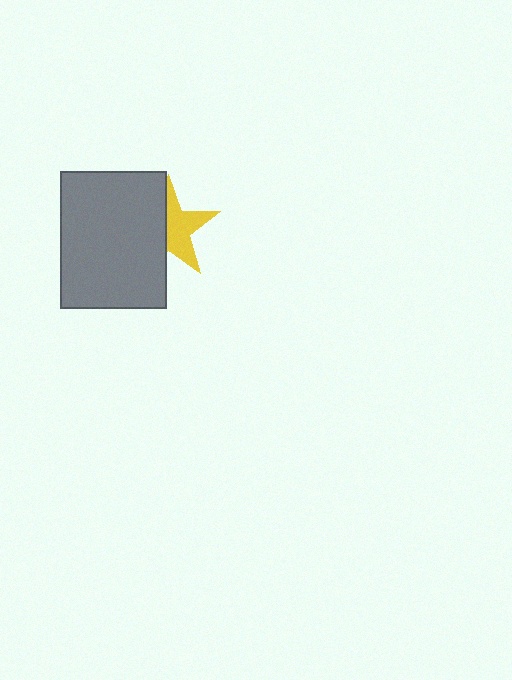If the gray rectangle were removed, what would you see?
You would see the complete yellow star.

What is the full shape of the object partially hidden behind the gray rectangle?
The partially hidden object is a yellow star.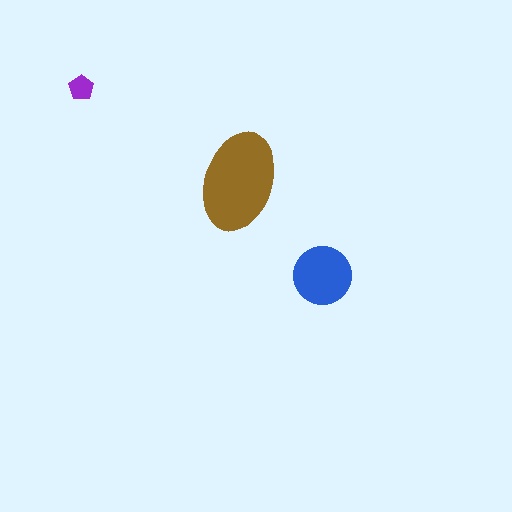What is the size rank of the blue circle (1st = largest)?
2nd.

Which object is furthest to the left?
The purple pentagon is leftmost.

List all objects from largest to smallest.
The brown ellipse, the blue circle, the purple pentagon.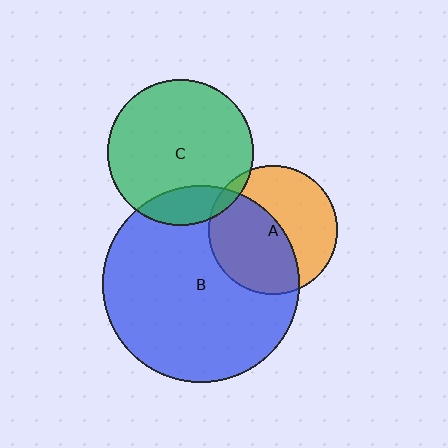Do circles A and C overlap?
Yes.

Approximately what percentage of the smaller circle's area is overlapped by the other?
Approximately 5%.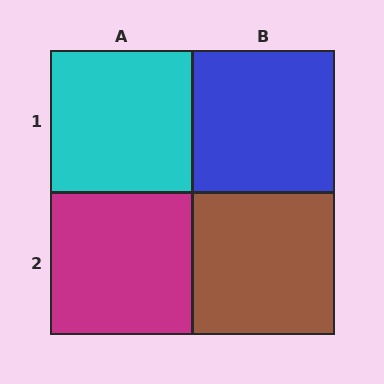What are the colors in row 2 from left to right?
Magenta, brown.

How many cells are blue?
1 cell is blue.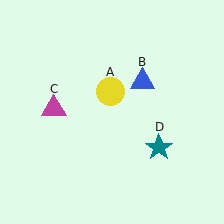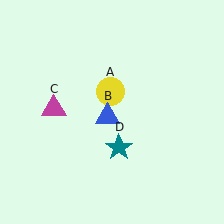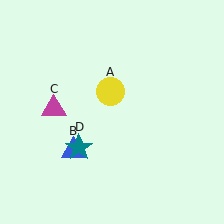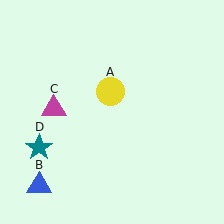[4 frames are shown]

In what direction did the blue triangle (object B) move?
The blue triangle (object B) moved down and to the left.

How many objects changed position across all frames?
2 objects changed position: blue triangle (object B), teal star (object D).